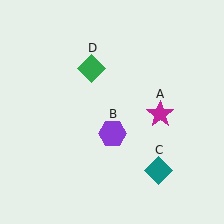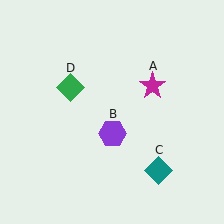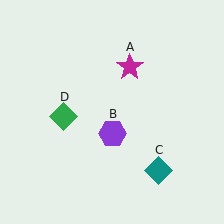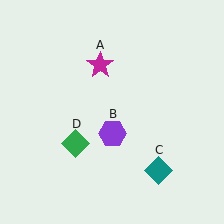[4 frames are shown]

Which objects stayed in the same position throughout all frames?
Purple hexagon (object B) and teal diamond (object C) remained stationary.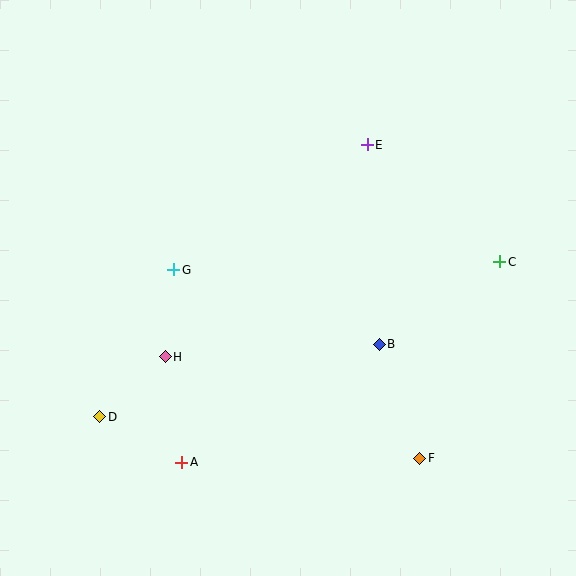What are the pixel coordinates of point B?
Point B is at (379, 344).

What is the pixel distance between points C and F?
The distance between C and F is 212 pixels.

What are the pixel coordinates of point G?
Point G is at (174, 270).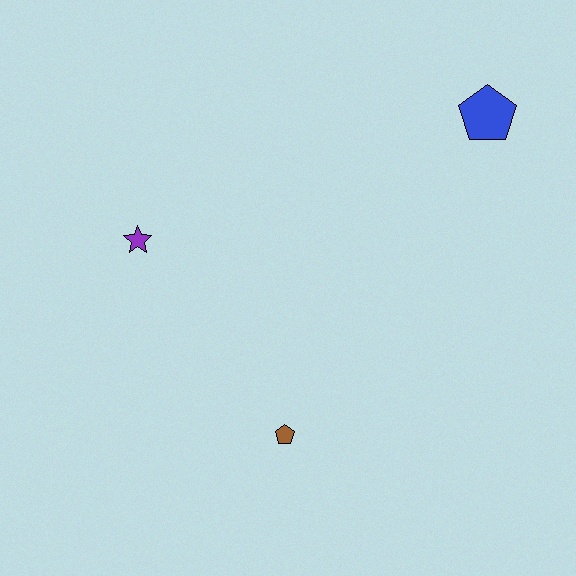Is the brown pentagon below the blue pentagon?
Yes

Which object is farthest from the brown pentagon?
The blue pentagon is farthest from the brown pentagon.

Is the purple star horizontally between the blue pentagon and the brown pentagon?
No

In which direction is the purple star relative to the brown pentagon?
The purple star is above the brown pentagon.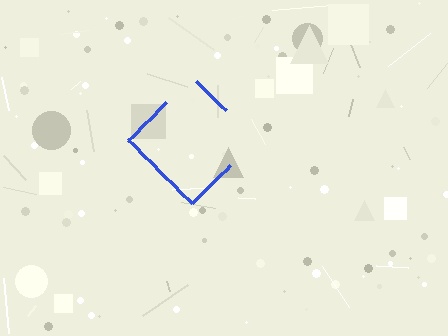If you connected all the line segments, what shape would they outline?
They would outline a diamond.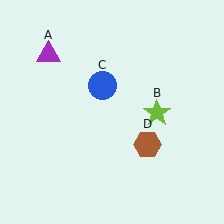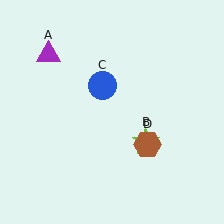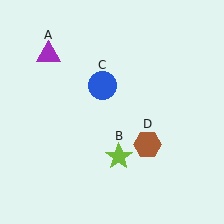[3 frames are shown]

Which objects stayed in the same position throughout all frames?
Purple triangle (object A) and blue circle (object C) and brown hexagon (object D) remained stationary.